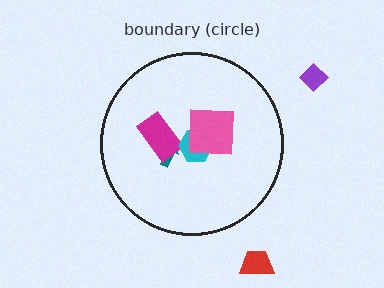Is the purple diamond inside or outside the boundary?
Outside.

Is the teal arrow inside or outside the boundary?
Inside.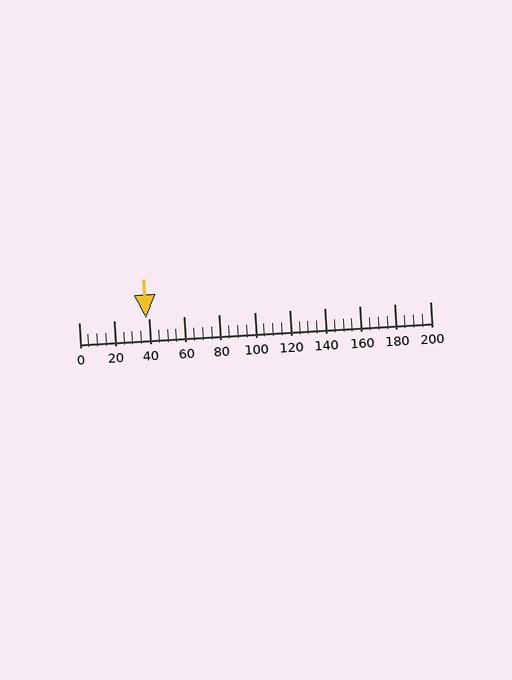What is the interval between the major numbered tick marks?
The major tick marks are spaced 20 units apart.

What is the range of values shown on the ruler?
The ruler shows values from 0 to 200.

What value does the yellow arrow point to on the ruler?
The yellow arrow points to approximately 39.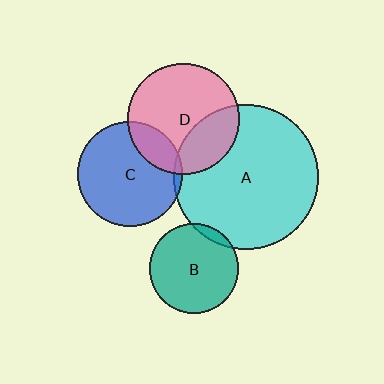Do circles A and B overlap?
Yes.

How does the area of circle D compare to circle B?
Approximately 1.6 times.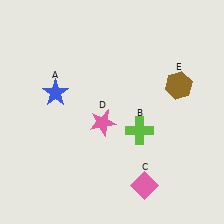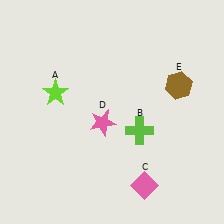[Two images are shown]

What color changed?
The star (A) changed from blue in Image 1 to lime in Image 2.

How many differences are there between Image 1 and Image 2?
There is 1 difference between the two images.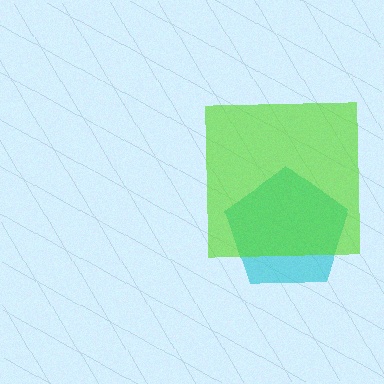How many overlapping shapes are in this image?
There are 2 overlapping shapes in the image.